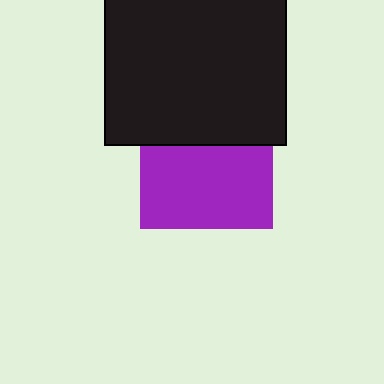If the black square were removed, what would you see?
You would see the complete purple square.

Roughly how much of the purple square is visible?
About half of it is visible (roughly 63%).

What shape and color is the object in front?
The object in front is a black square.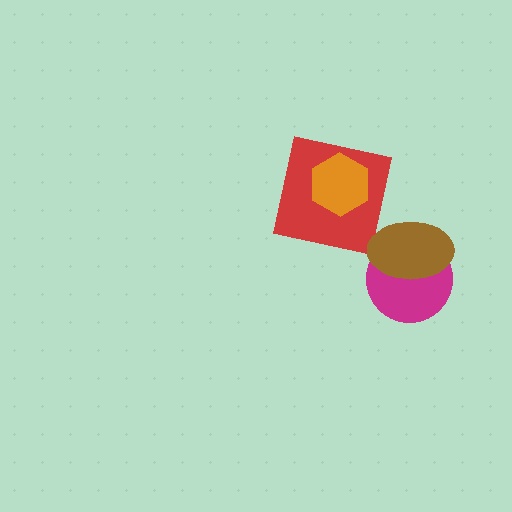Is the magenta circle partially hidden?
Yes, it is partially covered by another shape.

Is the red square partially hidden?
Yes, it is partially covered by another shape.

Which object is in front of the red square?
The orange hexagon is in front of the red square.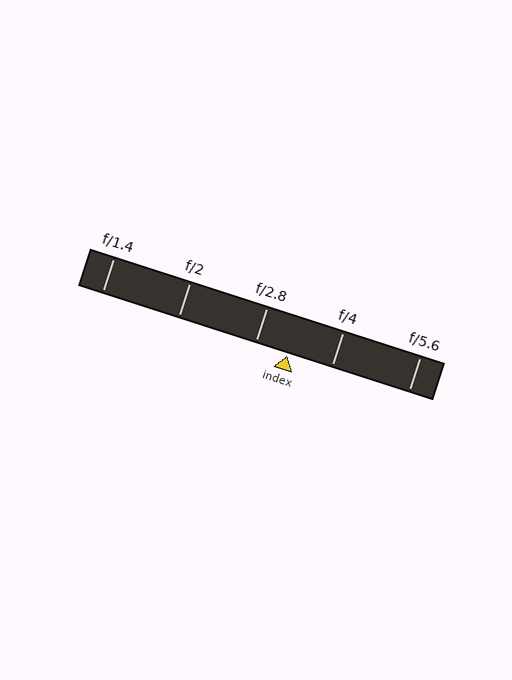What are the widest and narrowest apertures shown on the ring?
The widest aperture shown is f/1.4 and the narrowest is f/5.6.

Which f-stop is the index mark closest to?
The index mark is closest to f/2.8.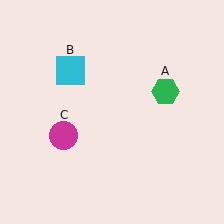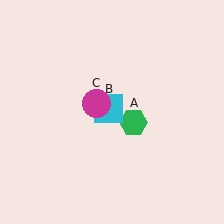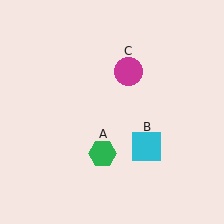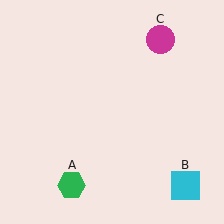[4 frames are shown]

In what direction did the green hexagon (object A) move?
The green hexagon (object A) moved down and to the left.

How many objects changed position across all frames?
3 objects changed position: green hexagon (object A), cyan square (object B), magenta circle (object C).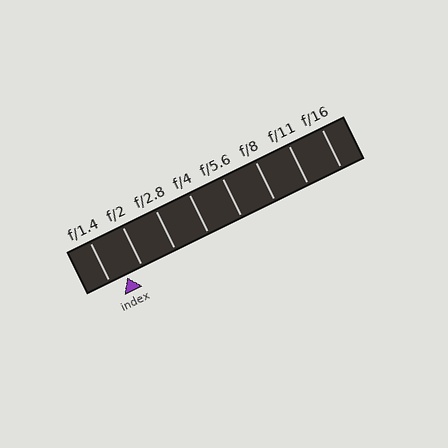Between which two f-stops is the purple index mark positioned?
The index mark is between f/1.4 and f/2.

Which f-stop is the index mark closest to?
The index mark is closest to f/1.4.